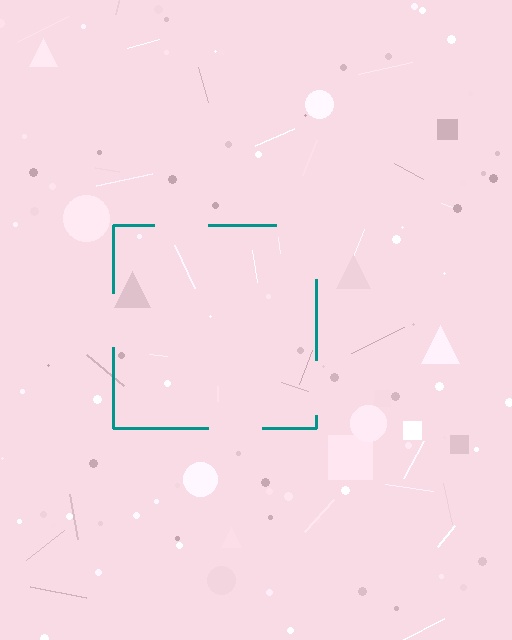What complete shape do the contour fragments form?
The contour fragments form a square.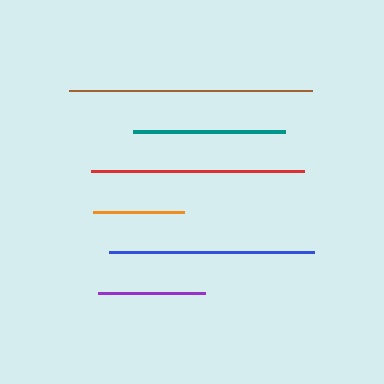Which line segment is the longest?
The brown line is the longest at approximately 242 pixels.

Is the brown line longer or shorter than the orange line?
The brown line is longer than the orange line.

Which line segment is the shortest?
The orange line is the shortest at approximately 92 pixels.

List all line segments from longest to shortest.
From longest to shortest: brown, red, blue, teal, purple, orange.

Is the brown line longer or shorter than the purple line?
The brown line is longer than the purple line.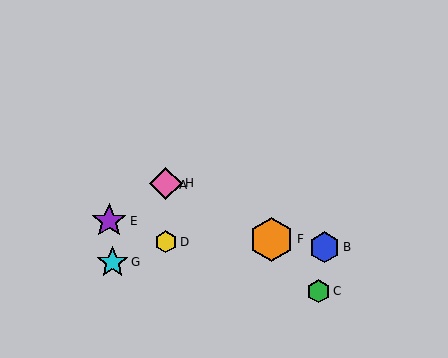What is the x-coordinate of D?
Object D is at x≈166.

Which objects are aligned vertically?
Objects A, D, H are aligned vertically.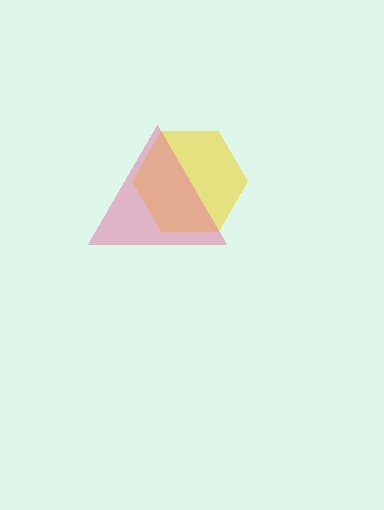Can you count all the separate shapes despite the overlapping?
Yes, there are 2 separate shapes.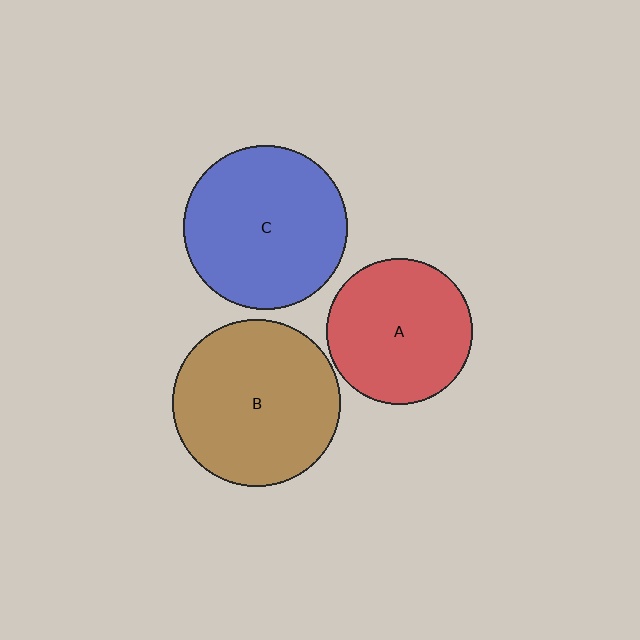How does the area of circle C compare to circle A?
Approximately 1.2 times.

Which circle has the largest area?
Circle B (brown).